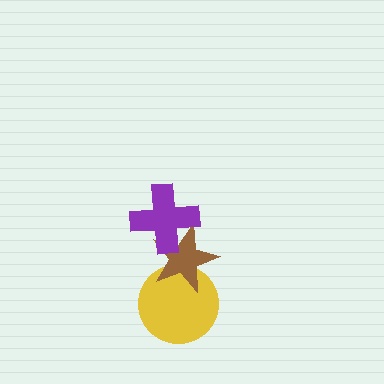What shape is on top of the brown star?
The purple cross is on top of the brown star.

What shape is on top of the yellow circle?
The brown star is on top of the yellow circle.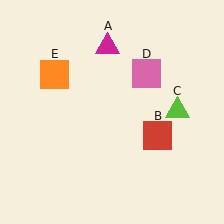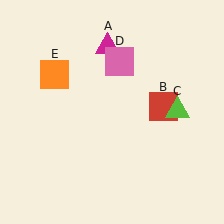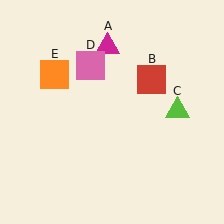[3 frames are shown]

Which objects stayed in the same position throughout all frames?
Magenta triangle (object A) and lime triangle (object C) and orange square (object E) remained stationary.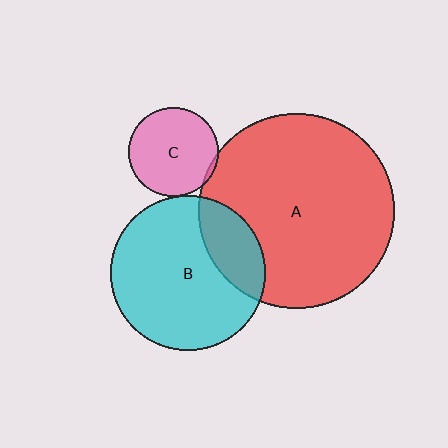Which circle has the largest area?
Circle A (red).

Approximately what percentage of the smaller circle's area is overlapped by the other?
Approximately 5%.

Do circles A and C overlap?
Yes.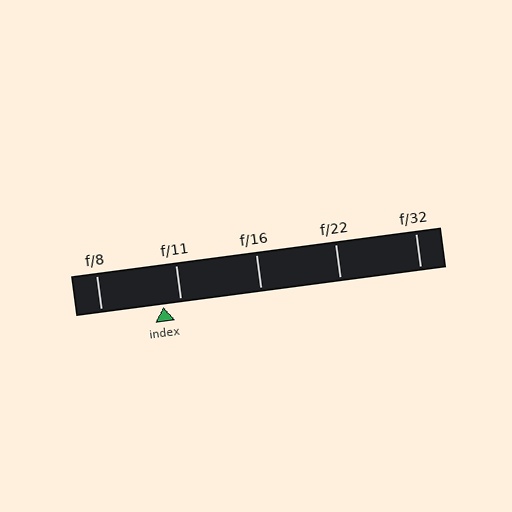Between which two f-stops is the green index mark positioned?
The index mark is between f/8 and f/11.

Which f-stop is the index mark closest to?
The index mark is closest to f/11.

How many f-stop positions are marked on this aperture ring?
There are 5 f-stop positions marked.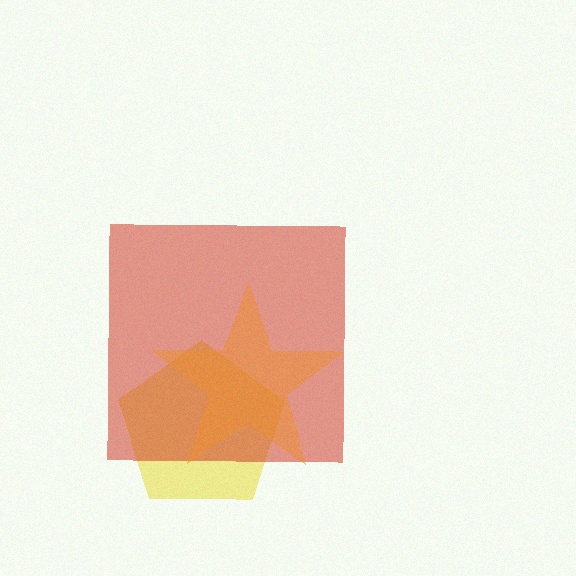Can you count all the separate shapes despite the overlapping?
Yes, there are 3 separate shapes.